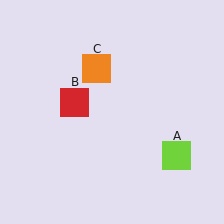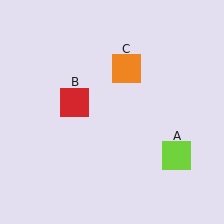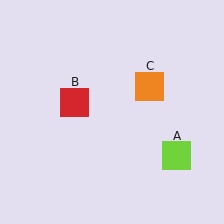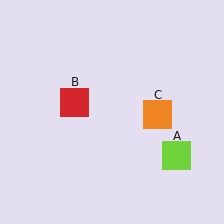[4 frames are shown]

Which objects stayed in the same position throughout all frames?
Lime square (object A) and red square (object B) remained stationary.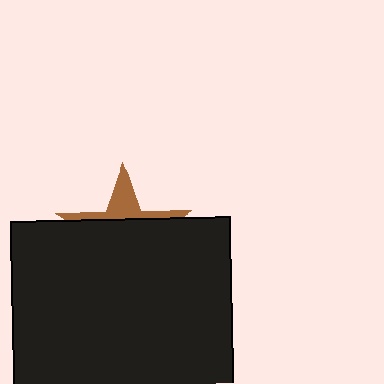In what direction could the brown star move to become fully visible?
The brown star could move up. That would shift it out from behind the black rectangle entirely.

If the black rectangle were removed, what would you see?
You would see the complete brown star.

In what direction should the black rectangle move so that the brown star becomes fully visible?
The black rectangle should move down. That is the shortest direction to clear the overlap and leave the brown star fully visible.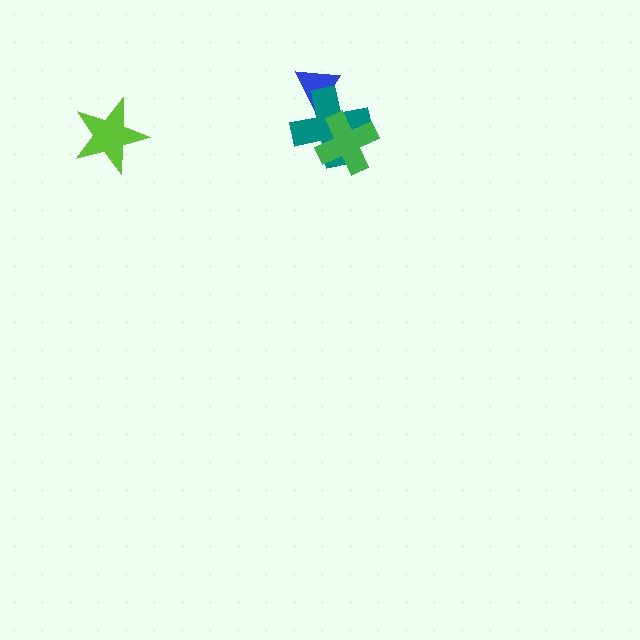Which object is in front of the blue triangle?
The teal cross is in front of the blue triangle.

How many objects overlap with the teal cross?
2 objects overlap with the teal cross.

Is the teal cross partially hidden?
Yes, it is partially covered by another shape.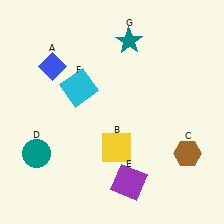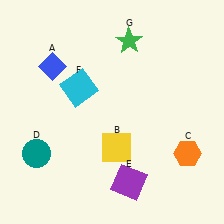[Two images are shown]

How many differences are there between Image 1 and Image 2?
There are 2 differences between the two images.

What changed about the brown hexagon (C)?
In Image 1, C is brown. In Image 2, it changed to orange.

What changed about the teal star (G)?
In Image 1, G is teal. In Image 2, it changed to green.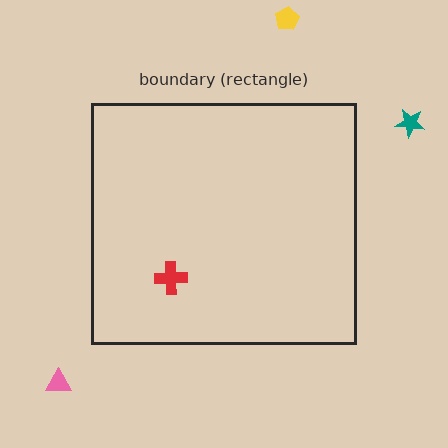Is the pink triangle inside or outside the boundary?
Outside.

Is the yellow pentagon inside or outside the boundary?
Outside.